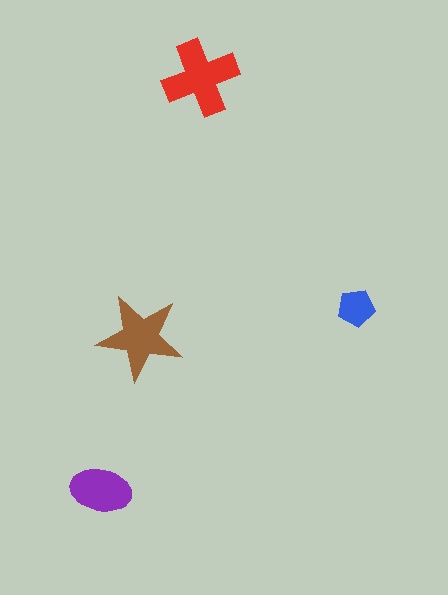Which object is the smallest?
The blue pentagon.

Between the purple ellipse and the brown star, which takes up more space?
The brown star.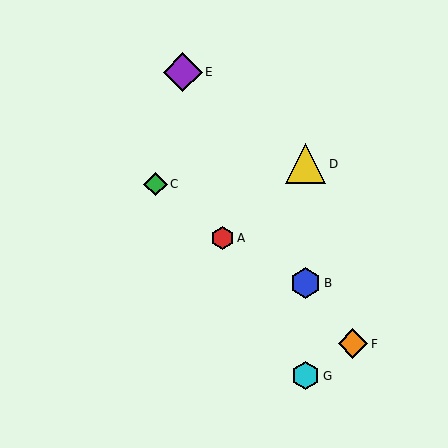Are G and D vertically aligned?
Yes, both are at x≈306.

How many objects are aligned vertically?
3 objects (B, D, G) are aligned vertically.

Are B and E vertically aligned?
No, B is at x≈306 and E is at x≈183.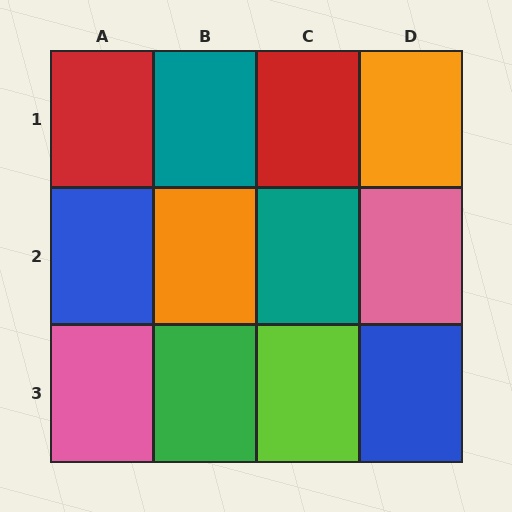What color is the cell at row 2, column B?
Orange.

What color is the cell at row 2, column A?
Blue.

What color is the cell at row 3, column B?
Green.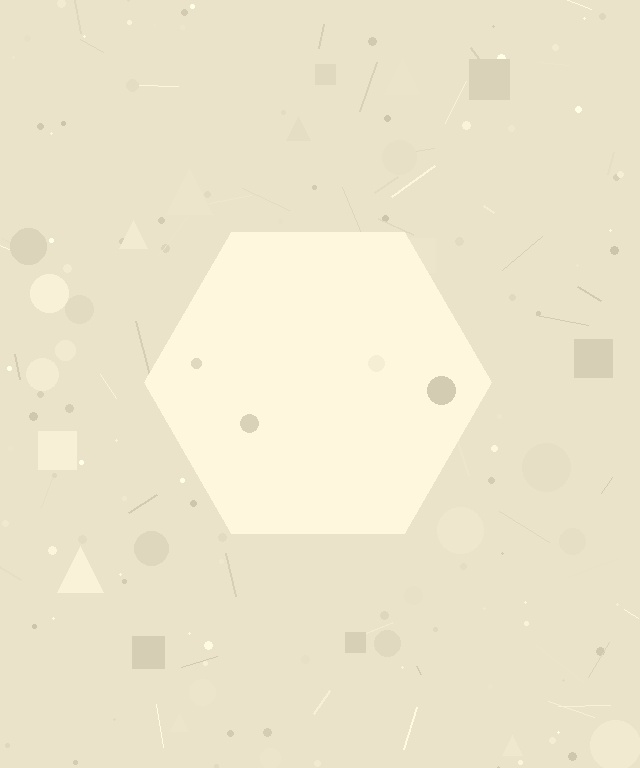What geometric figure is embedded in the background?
A hexagon is embedded in the background.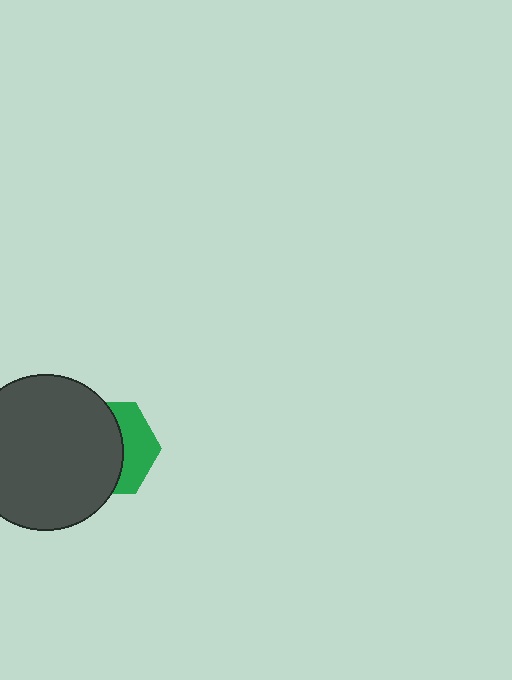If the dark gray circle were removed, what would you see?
You would see the complete green hexagon.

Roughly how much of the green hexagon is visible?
A small part of it is visible (roughly 38%).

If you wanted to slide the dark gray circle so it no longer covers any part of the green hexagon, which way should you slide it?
Slide it left — that is the most direct way to separate the two shapes.